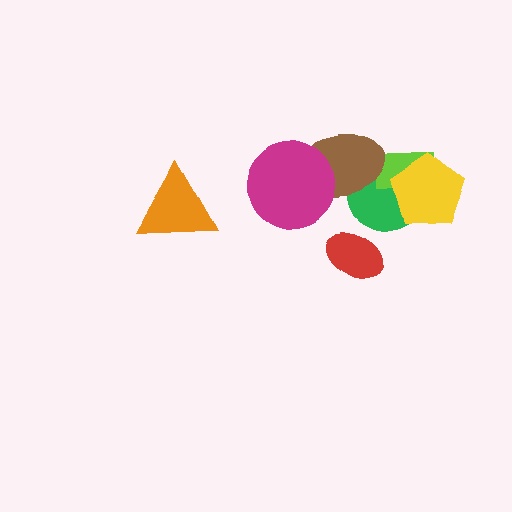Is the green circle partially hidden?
Yes, it is partially covered by another shape.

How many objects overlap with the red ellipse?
0 objects overlap with the red ellipse.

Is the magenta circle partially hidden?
No, no other shape covers it.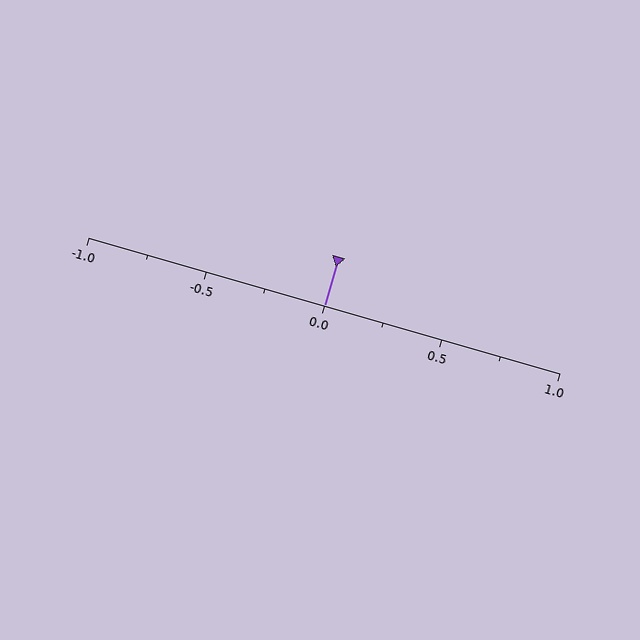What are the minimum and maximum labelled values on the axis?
The axis runs from -1.0 to 1.0.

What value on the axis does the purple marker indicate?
The marker indicates approximately 0.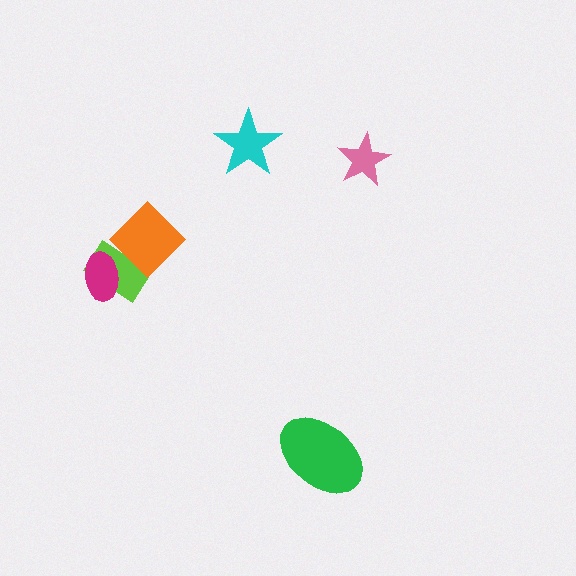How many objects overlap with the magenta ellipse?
1 object overlaps with the magenta ellipse.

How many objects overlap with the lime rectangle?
2 objects overlap with the lime rectangle.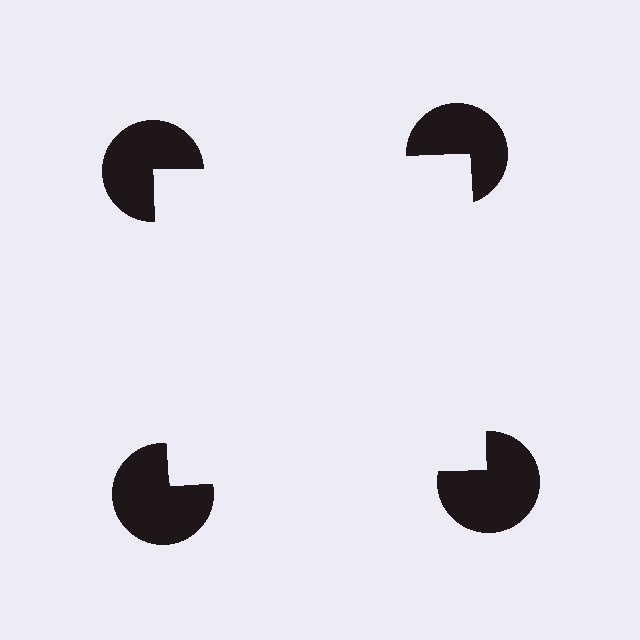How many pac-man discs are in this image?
There are 4 — one at each vertex of the illusory square.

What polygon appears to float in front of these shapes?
An illusory square — its edges are inferred from the aligned wedge cuts in the pac-man discs, not physically drawn.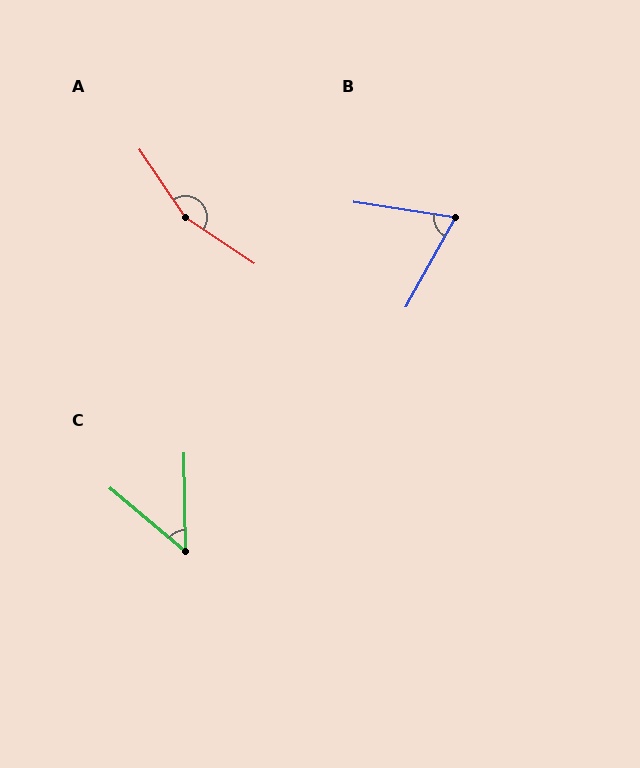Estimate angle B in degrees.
Approximately 70 degrees.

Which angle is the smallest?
C, at approximately 49 degrees.